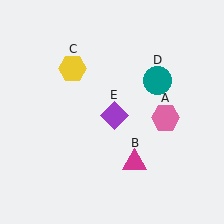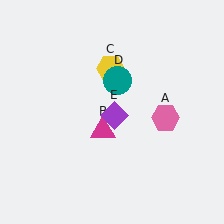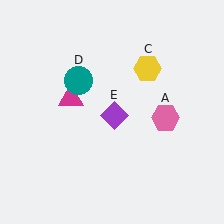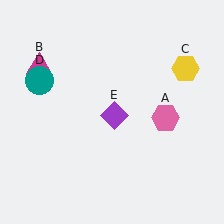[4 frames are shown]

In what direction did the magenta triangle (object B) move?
The magenta triangle (object B) moved up and to the left.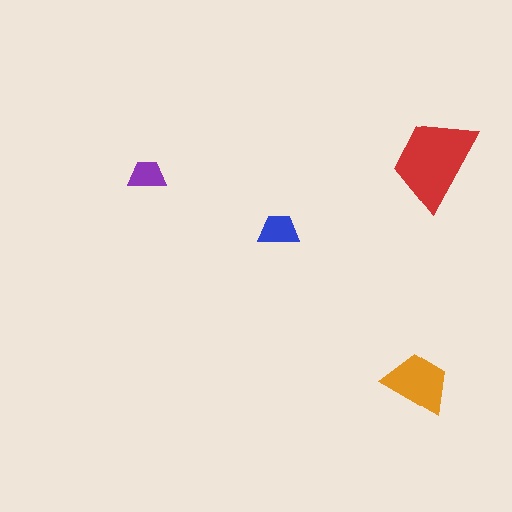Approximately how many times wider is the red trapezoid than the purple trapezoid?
About 2.5 times wider.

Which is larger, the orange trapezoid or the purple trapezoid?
The orange one.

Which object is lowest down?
The orange trapezoid is bottommost.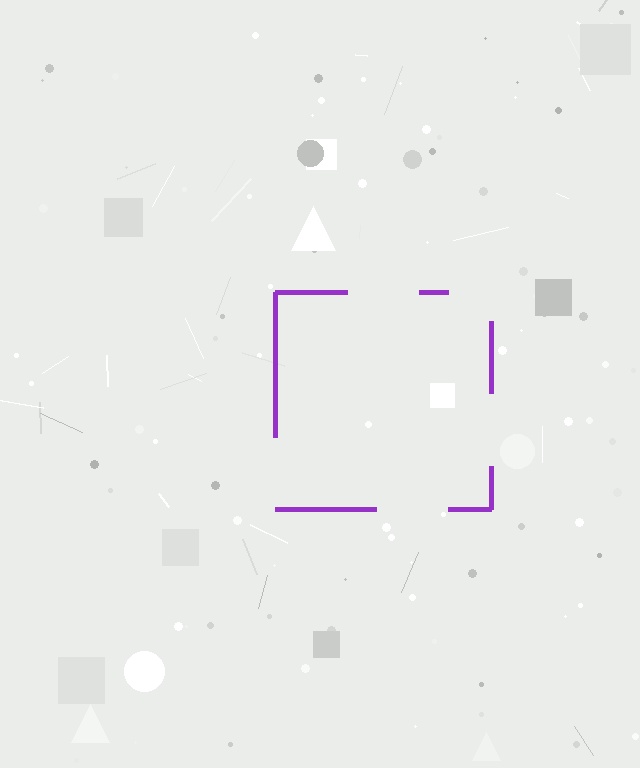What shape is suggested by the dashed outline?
The dashed outline suggests a square.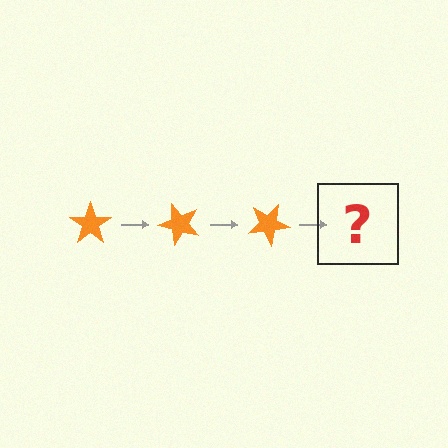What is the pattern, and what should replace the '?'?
The pattern is that the star rotates 50 degrees each step. The '?' should be an orange star rotated 150 degrees.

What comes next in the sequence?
The next element should be an orange star rotated 150 degrees.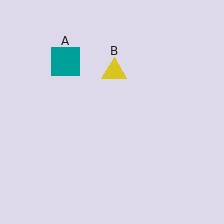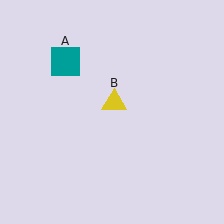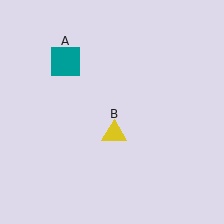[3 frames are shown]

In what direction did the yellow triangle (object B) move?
The yellow triangle (object B) moved down.